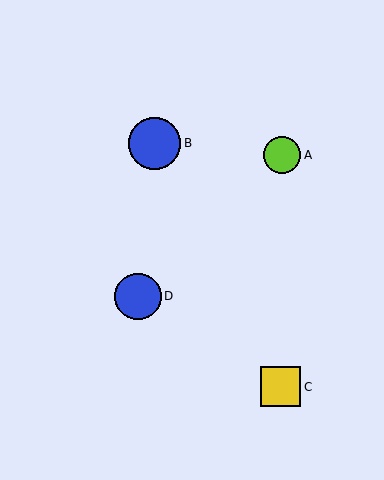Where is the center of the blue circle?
The center of the blue circle is at (138, 296).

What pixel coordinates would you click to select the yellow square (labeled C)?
Click at (281, 387) to select the yellow square C.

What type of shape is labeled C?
Shape C is a yellow square.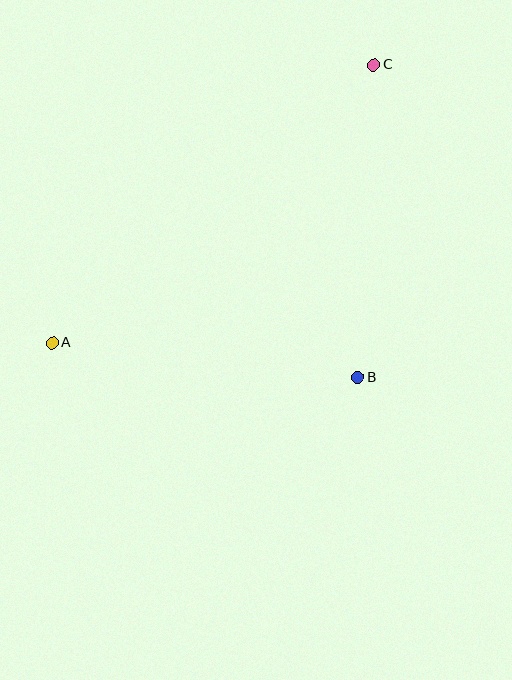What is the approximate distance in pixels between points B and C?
The distance between B and C is approximately 313 pixels.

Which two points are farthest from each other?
Points A and C are farthest from each other.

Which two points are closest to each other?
Points A and B are closest to each other.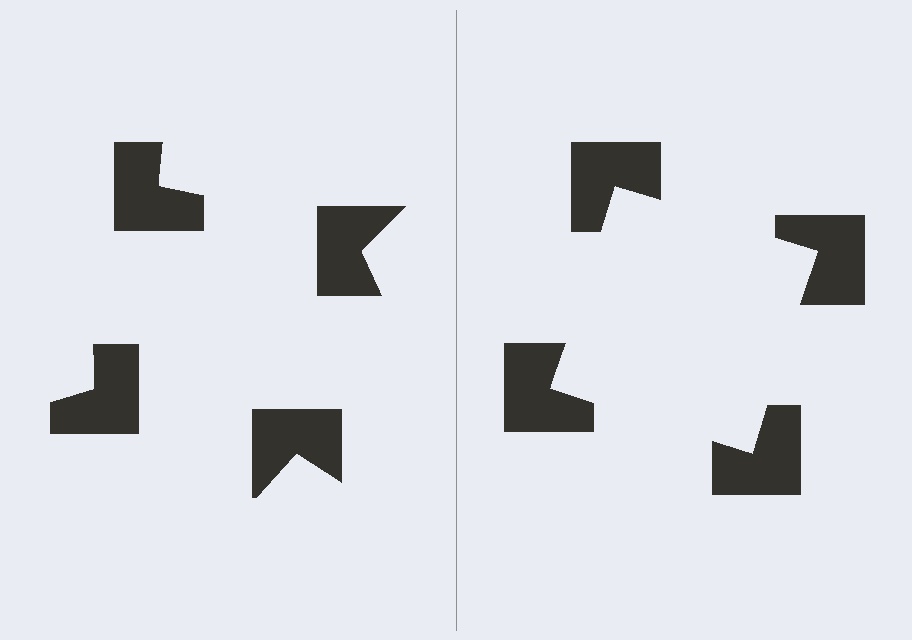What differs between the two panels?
The notched squares are positioned identically on both sides; only the wedge orientations differ. On the right they align to a square; on the left they are misaligned.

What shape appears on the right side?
An illusory square.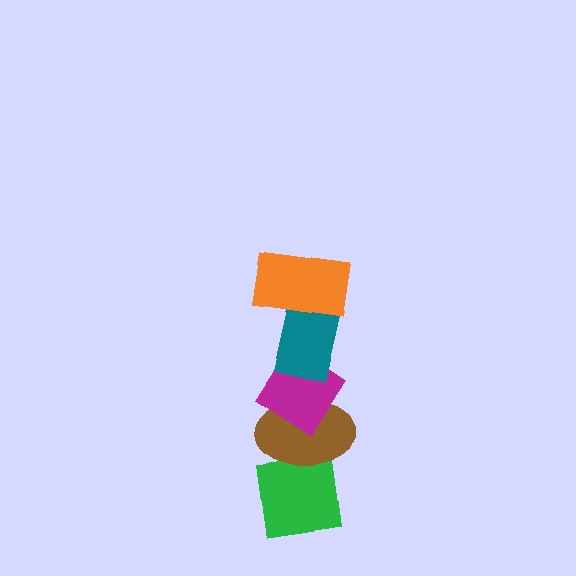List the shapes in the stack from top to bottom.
From top to bottom: the orange rectangle, the teal rectangle, the magenta diamond, the brown ellipse, the green square.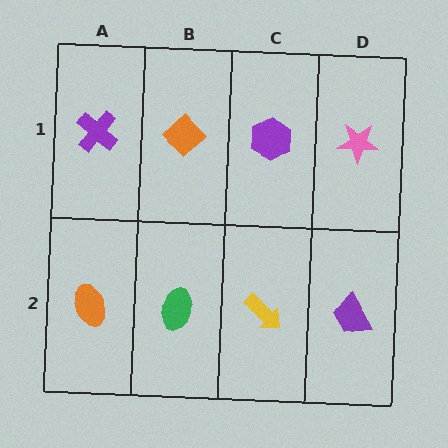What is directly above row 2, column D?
A pink star.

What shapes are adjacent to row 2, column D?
A pink star (row 1, column D), a yellow arrow (row 2, column C).